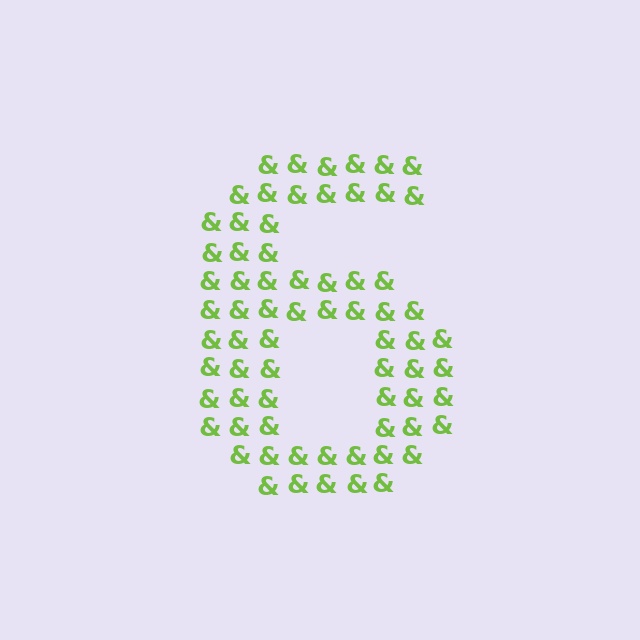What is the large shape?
The large shape is the digit 6.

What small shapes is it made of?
It is made of small ampersands.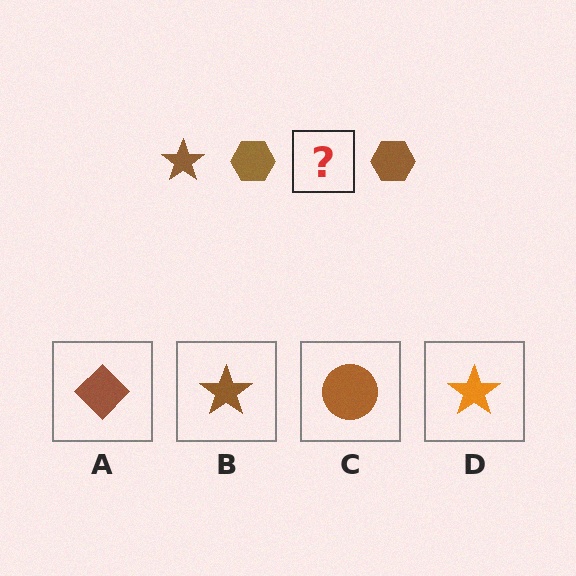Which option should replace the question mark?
Option B.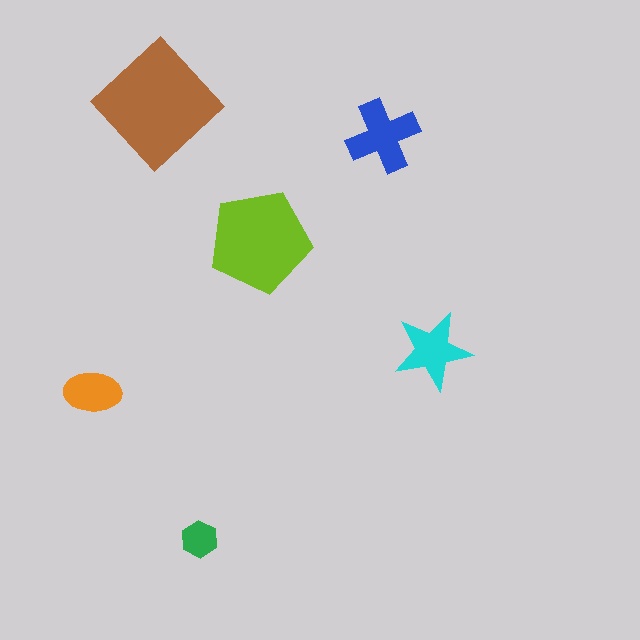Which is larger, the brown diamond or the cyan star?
The brown diamond.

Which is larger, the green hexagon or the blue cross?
The blue cross.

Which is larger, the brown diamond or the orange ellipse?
The brown diamond.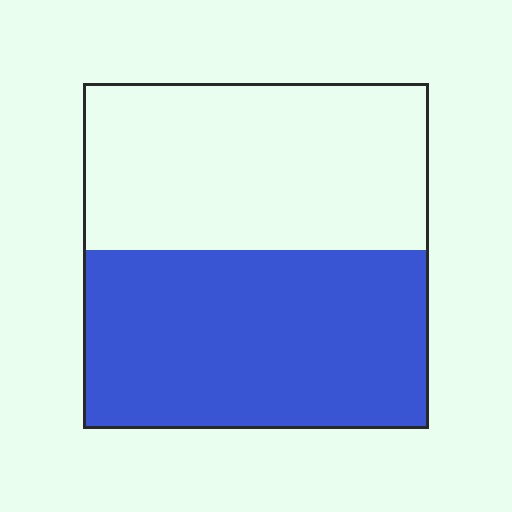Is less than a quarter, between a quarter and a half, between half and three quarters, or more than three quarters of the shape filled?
Between half and three quarters.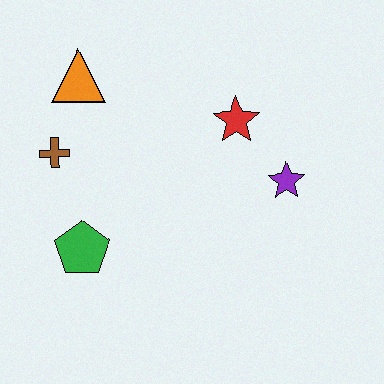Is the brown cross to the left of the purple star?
Yes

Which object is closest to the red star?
The purple star is closest to the red star.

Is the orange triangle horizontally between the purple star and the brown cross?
Yes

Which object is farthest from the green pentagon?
The purple star is farthest from the green pentagon.